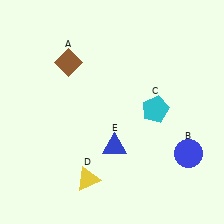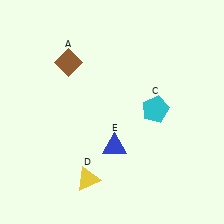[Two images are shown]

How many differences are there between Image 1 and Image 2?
There is 1 difference between the two images.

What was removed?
The blue circle (B) was removed in Image 2.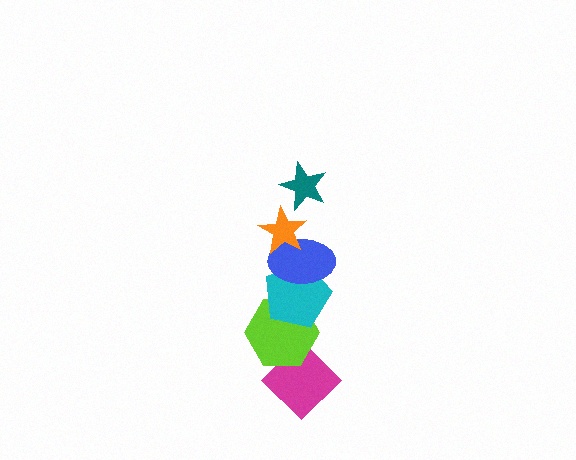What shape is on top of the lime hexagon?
The cyan pentagon is on top of the lime hexagon.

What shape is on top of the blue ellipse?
The orange star is on top of the blue ellipse.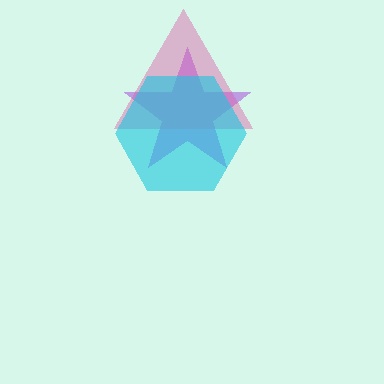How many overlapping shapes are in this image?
There are 3 overlapping shapes in the image.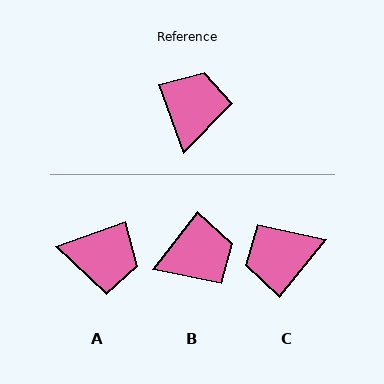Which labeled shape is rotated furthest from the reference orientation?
C, about 121 degrees away.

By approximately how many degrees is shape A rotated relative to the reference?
Approximately 89 degrees clockwise.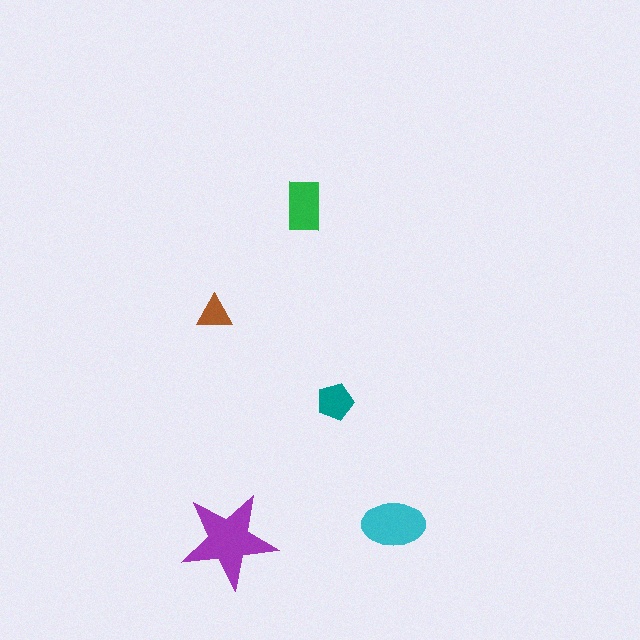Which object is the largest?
The purple star.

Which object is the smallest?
The brown triangle.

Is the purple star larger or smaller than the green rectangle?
Larger.